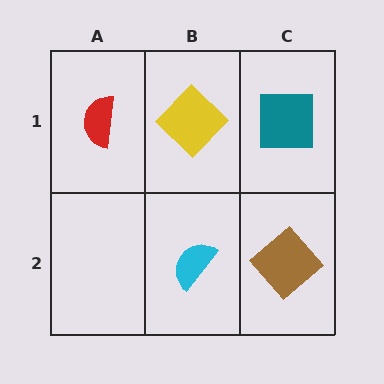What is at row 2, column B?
A cyan semicircle.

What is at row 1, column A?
A red semicircle.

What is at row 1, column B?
A yellow diamond.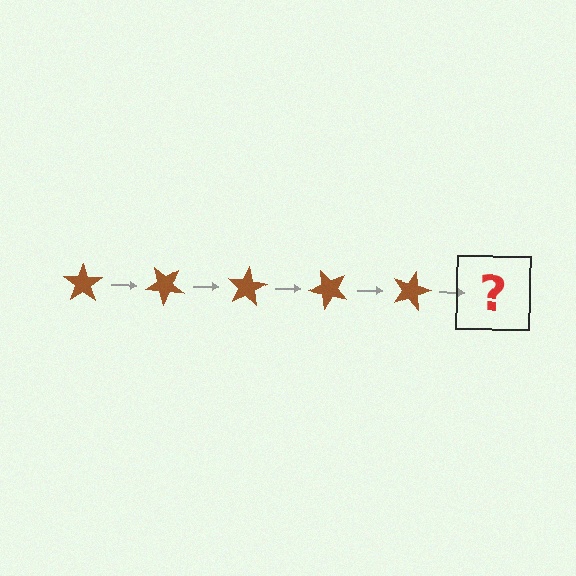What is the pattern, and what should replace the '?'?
The pattern is that the star rotates 40 degrees each step. The '?' should be a brown star rotated 200 degrees.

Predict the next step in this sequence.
The next step is a brown star rotated 200 degrees.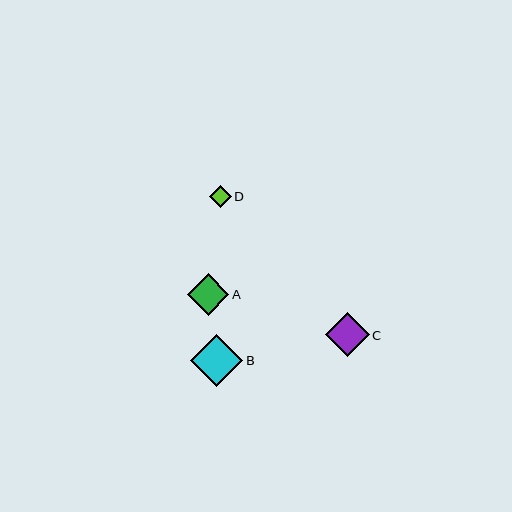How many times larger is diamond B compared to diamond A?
Diamond B is approximately 1.2 times the size of diamond A.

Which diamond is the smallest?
Diamond D is the smallest with a size of approximately 22 pixels.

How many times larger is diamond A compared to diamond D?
Diamond A is approximately 1.9 times the size of diamond D.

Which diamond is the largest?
Diamond B is the largest with a size of approximately 52 pixels.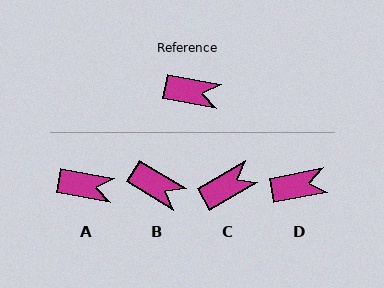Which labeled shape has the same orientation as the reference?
A.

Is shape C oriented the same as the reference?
No, it is off by about 41 degrees.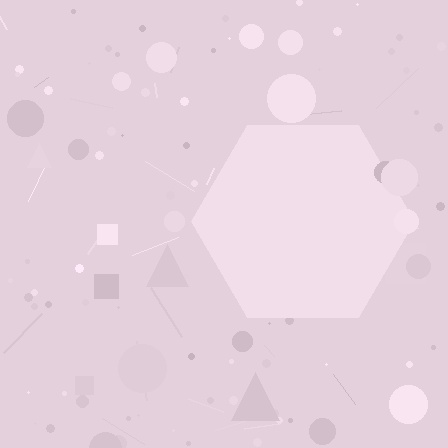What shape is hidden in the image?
A hexagon is hidden in the image.